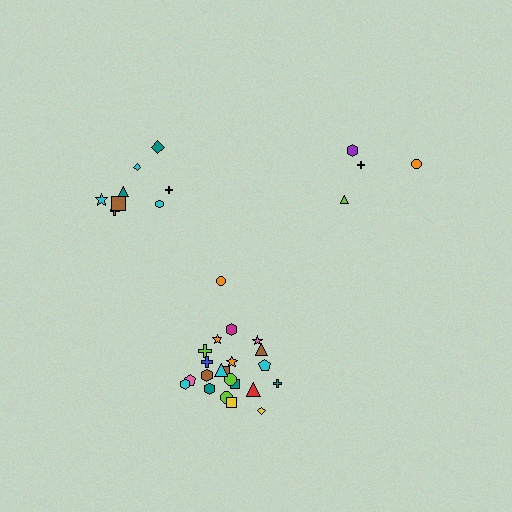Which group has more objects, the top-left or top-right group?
The top-left group.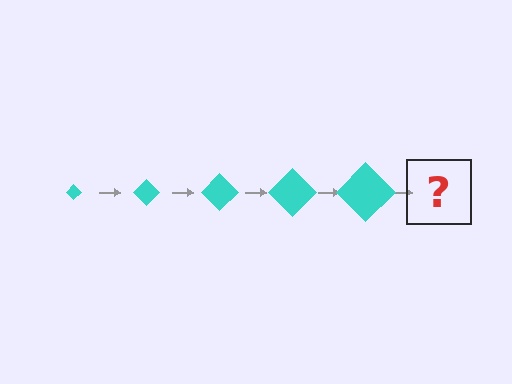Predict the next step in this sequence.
The next step is a cyan diamond, larger than the previous one.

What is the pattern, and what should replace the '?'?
The pattern is that the diamond gets progressively larger each step. The '?' should be a cyan diamond, larger than the previous one.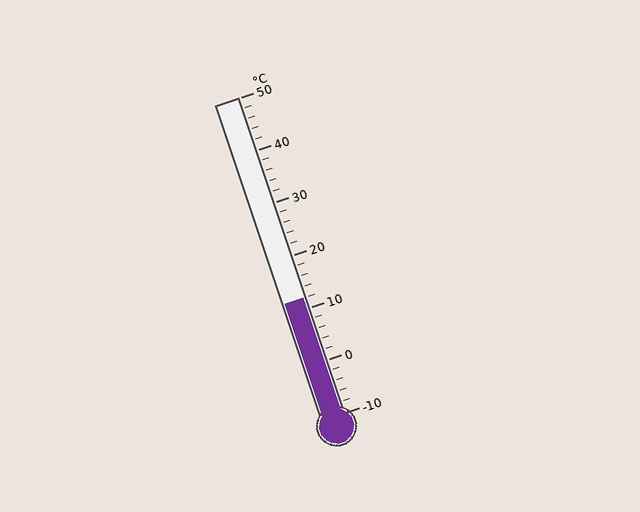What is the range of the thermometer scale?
The thermometer scale ranges from -10°C to 50°C.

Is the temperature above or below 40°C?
The temperature is below 40°C.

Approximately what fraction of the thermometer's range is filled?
The thermometer is filled to approximately 35% of its range.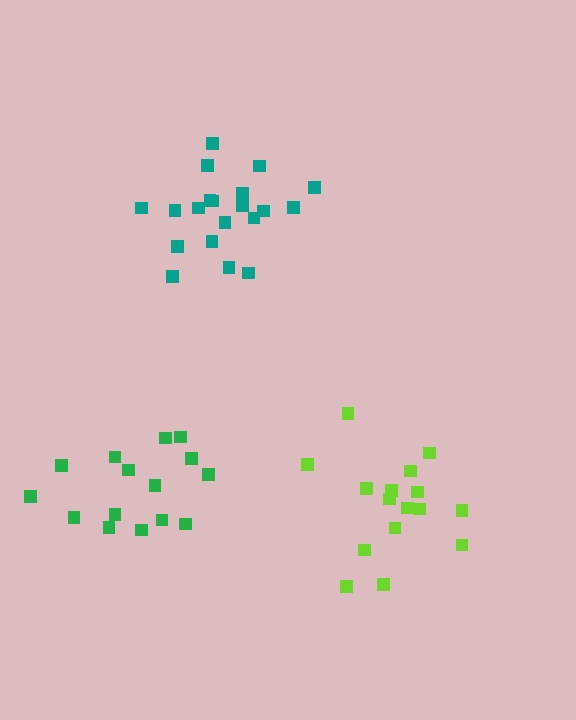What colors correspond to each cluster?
The clusters are colored: green, lime, teal.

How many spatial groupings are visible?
There are 3 spatial groupings.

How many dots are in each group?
Group 1: 15 dots, Group 2: 16 dots, Group 3: 20 dots (51 total).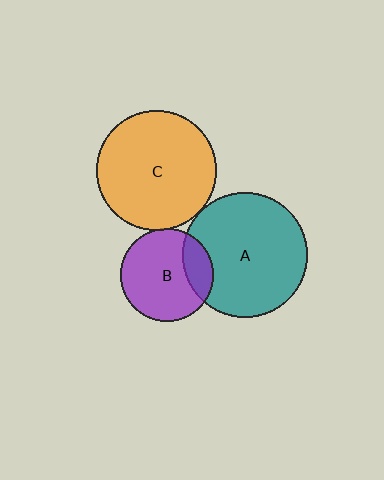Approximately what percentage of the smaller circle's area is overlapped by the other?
Approximately 5%.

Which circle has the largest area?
Circle A (teal).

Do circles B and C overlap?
Yes.